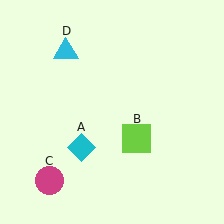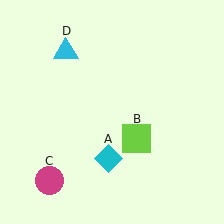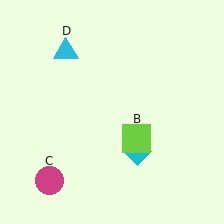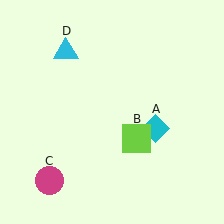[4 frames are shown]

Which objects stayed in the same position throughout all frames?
Lime square (object B) and magenta circle (object C) and cyan triangle (object D) remained stationary.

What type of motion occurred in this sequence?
The cyan diamond (object A) rotated counterclockwise around the center of the scene.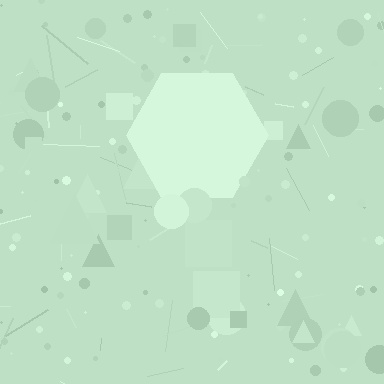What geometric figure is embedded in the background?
A hexagon is embedded in the background.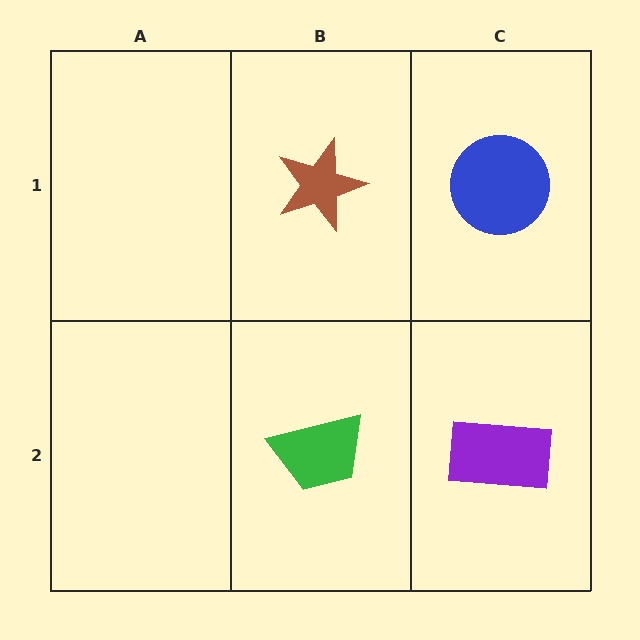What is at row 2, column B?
A green trapezoid.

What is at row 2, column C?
A purple rectangle.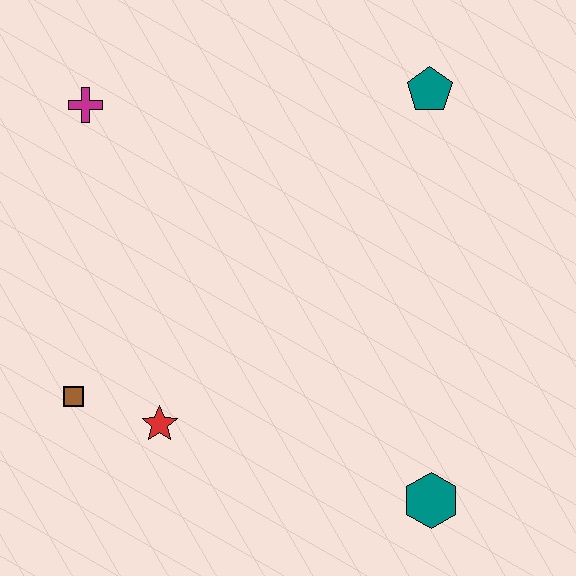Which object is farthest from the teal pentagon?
The brown square is farthest from the teal pentagon.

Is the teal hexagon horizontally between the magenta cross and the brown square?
No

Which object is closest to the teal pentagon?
The magenta cross is closest to the teal pentagon.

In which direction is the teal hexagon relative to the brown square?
The teal hexagon is to the right of the brown square.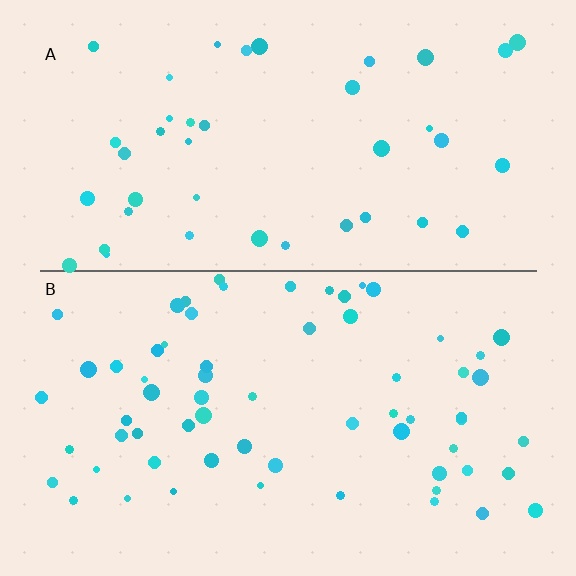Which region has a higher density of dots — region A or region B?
B (the bottom).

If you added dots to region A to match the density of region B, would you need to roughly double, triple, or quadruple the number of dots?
Approximately double.